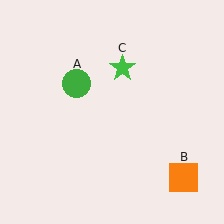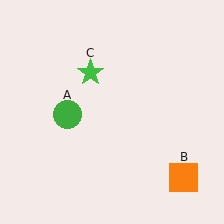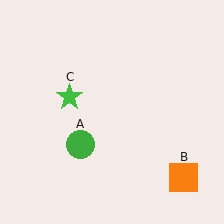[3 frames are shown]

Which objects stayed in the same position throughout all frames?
Orange square (object B) remained stationary.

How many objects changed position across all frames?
2 objects changed position: green circle (object A), green star (object C).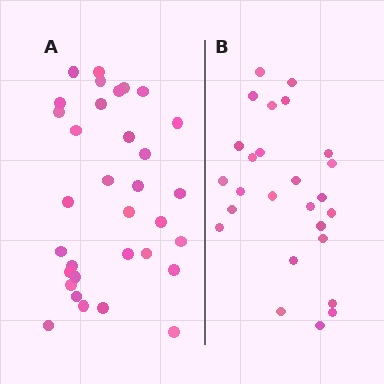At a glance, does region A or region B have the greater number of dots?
Region A (the left region) has more dots.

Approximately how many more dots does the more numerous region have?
Region A has roughly 8 or so more dots than region B.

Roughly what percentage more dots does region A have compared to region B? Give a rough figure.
About 25% more.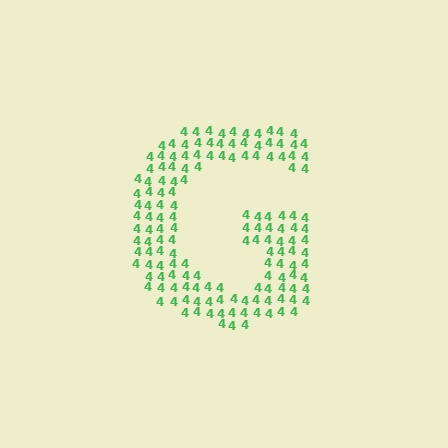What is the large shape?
The large shape is the letter G.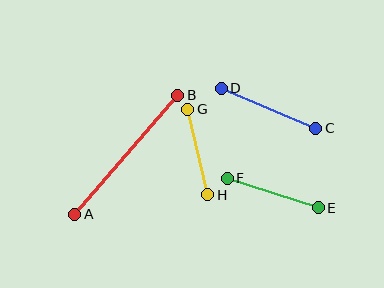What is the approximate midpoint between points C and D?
The midpoint is at approximately (269, 108) pixels.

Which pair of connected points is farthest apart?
Points A and B are farthest apart.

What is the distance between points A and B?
The distance is approximately 158 pixels.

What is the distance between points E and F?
The distance is approximately 96 pixels.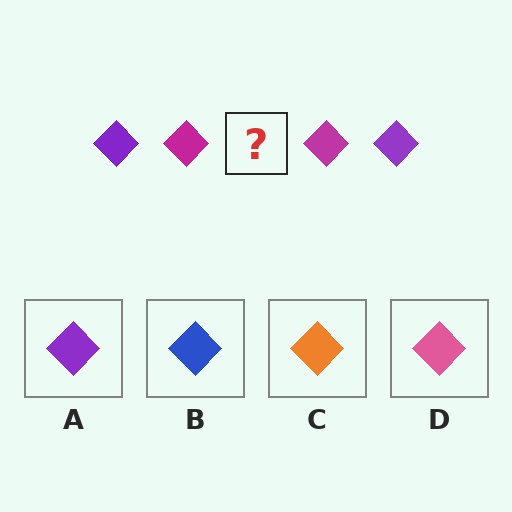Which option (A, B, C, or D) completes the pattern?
A.